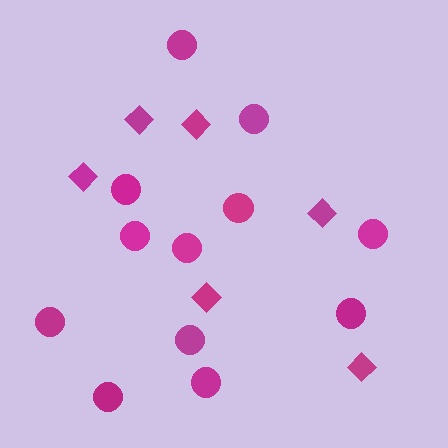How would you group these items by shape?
There are 2 groups: one group of diamonds (6) and one group of circles (12).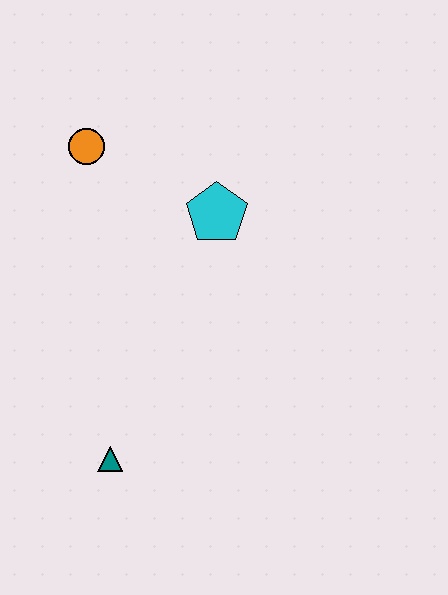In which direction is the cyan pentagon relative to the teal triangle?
The cyan pentagon is above the teal triangle.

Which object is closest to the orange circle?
The cyan pentagon is closest to the orange circle.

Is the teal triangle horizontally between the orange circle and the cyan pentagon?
Yes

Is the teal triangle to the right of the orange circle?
Yes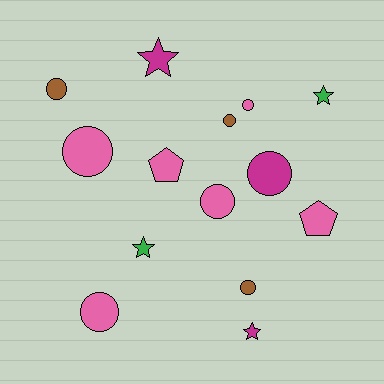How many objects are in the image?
There are 14 objects.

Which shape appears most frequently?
Circle, with 8 objects.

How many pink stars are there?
There are no pink stars.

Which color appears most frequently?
Pink, with 6 objects.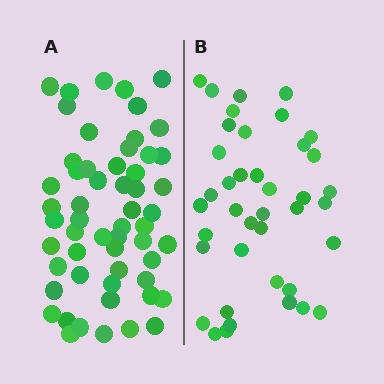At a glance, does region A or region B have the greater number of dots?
Region A (the left region) has more dots.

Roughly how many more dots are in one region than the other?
Region A has approximately 15 more dots than region B.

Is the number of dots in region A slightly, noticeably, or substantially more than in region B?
Region A has noticeably more, but not dramatically so. The ratio is roughly 1.4 to 1.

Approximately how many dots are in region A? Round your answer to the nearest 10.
About 60 dots. (The exact count is 56, which rounds to 60.)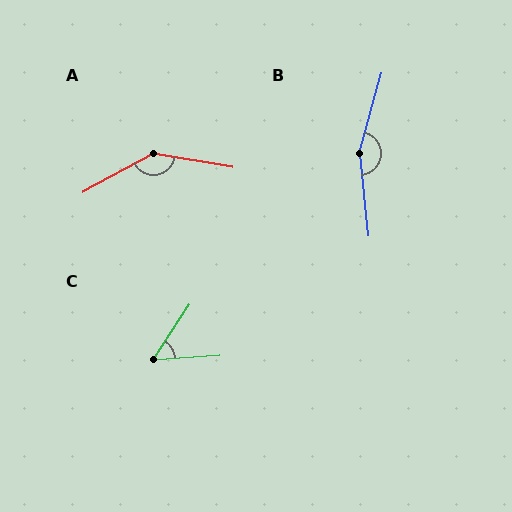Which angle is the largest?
B, at approximately 159 degrees.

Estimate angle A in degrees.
Approximately 142 degrees.